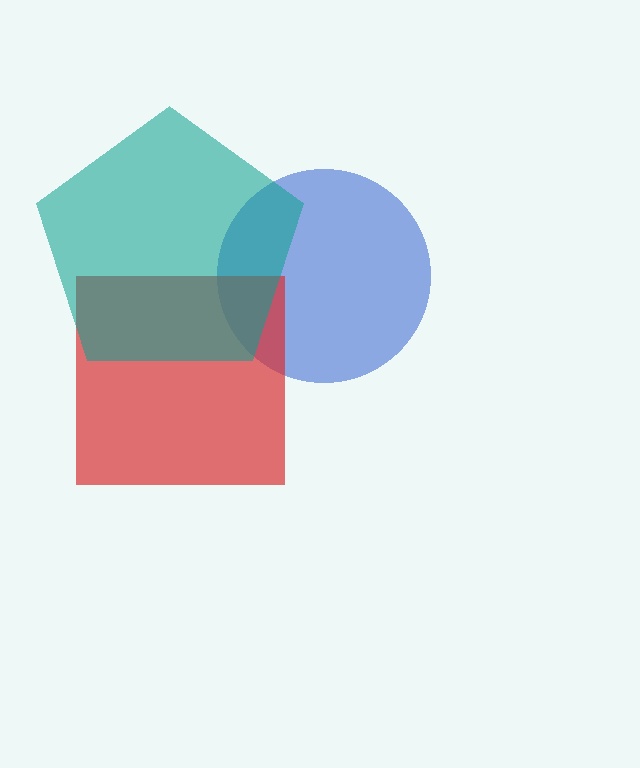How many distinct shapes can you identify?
There are 3 distinct shapes: a blue circle, a red square, a teal pentagon.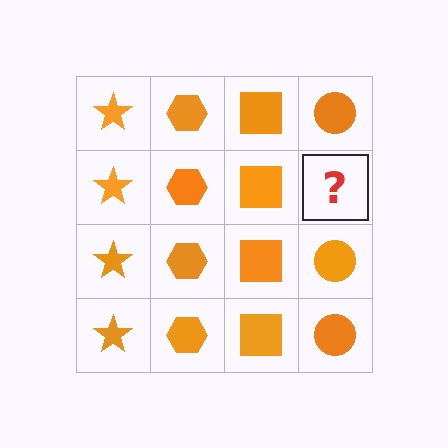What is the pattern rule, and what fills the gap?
The rule is that each column has a consistent shape. The gap should be filled with an orange circle.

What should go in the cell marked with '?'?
The missing cell should contain an orange circle.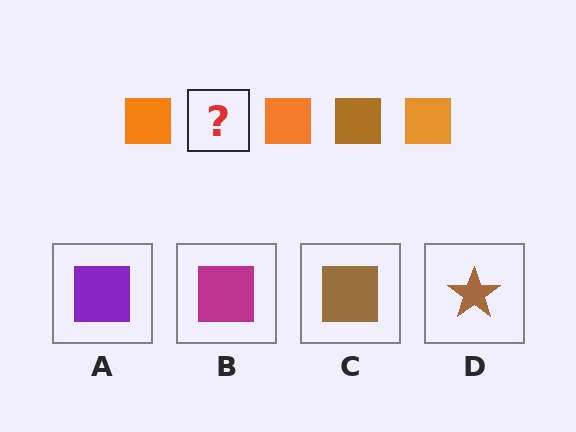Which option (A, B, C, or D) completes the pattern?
C.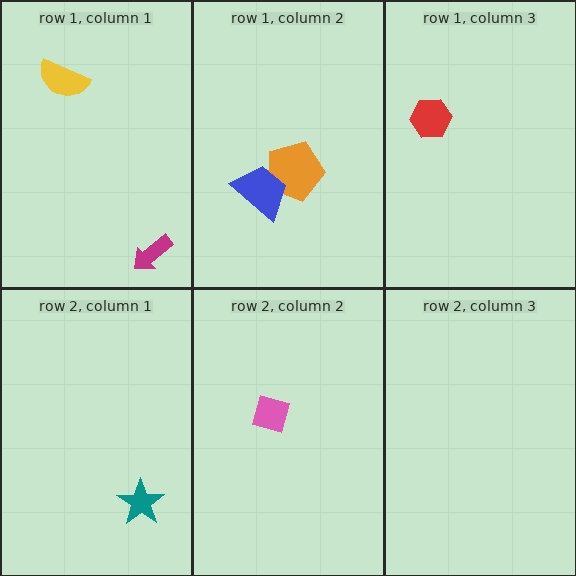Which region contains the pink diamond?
The row 2, column 2 region.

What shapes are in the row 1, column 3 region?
The red hexagon.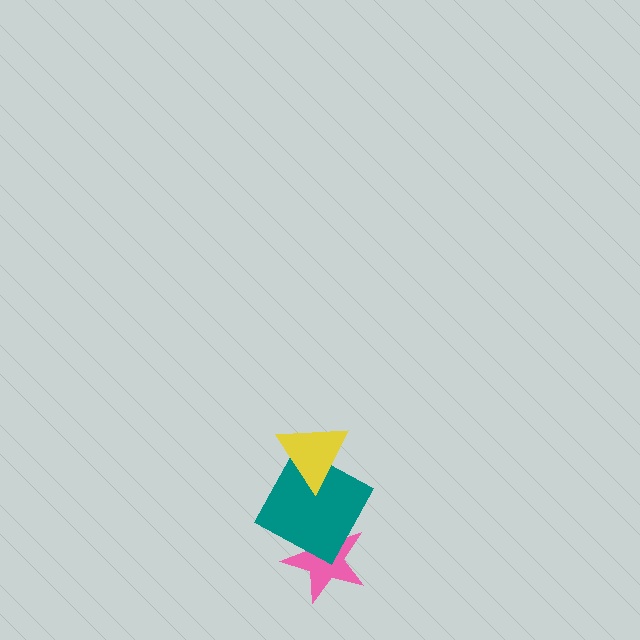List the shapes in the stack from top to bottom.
From top to bottom: the yellow triangle, the teal square, the pink star.